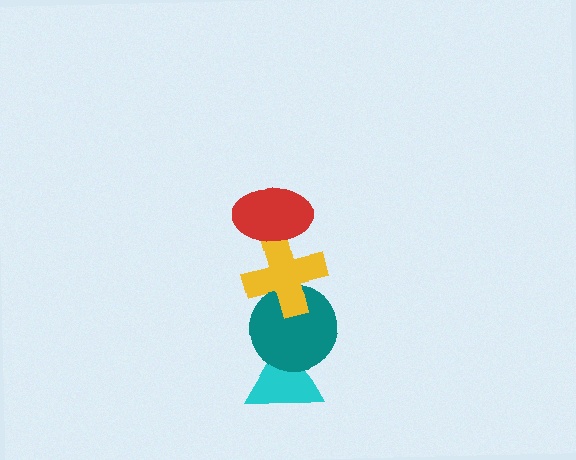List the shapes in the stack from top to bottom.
From top to bottom: the red ellipse, the yellow cross, the teal circle, the cyan triangle.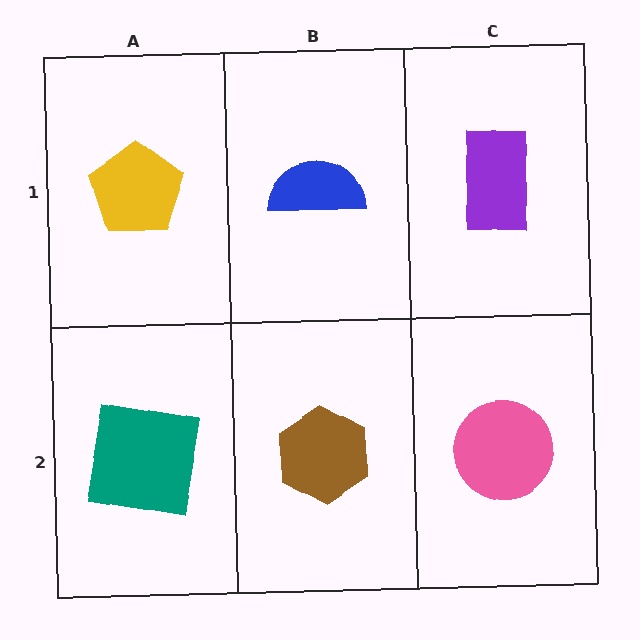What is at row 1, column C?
A purple rectangle.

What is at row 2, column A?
A teal square.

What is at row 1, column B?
A blue semicircle.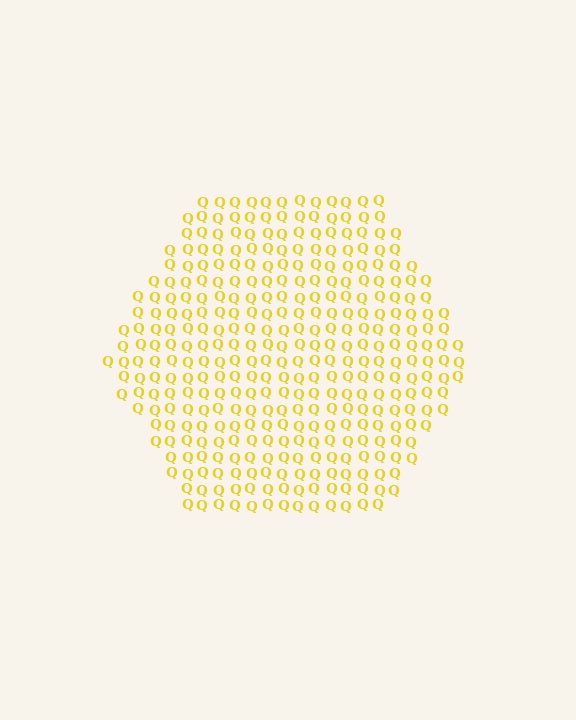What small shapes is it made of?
It is made of small letter Q's.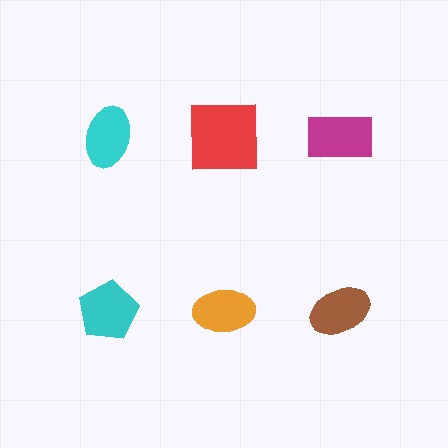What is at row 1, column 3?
A magenta rectangle.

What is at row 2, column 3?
A brown ellipse.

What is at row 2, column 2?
An orange ellipse.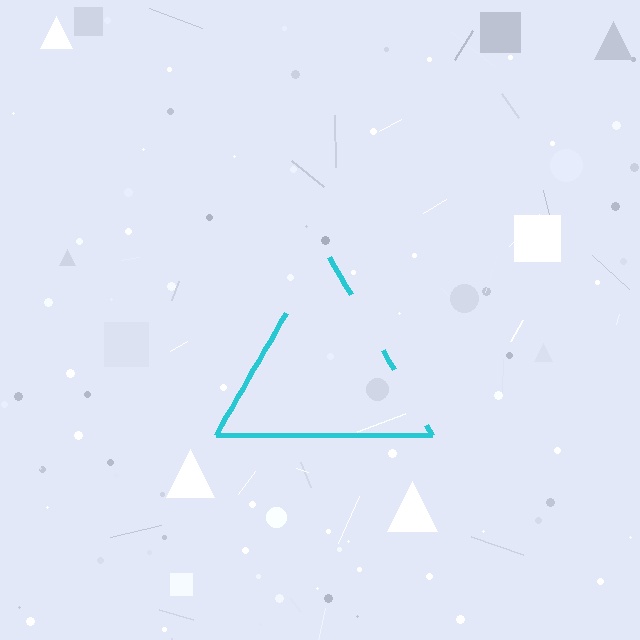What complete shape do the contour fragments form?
The contour fragments form a triangle.